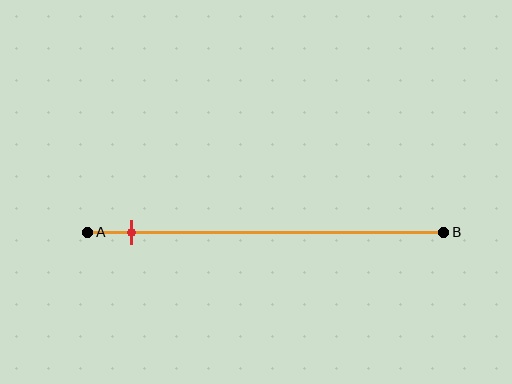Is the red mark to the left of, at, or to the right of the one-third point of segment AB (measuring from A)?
The red mark is to the left of the one-third point of segment AB.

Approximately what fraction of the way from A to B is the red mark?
The red mark is approximately 15% of the way from A to B.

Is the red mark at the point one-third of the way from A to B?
No, the mark is at about 15% from A, not at the 33% one-third point.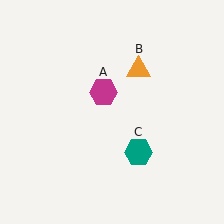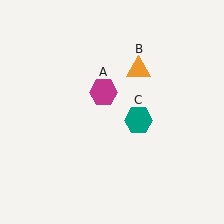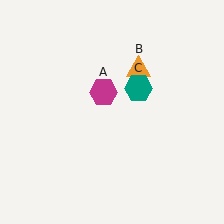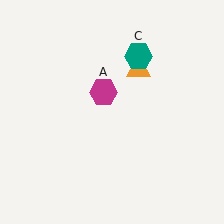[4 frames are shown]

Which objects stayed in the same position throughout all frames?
Magenta hexagon (object A) and orange triangle (object B) remained stationary.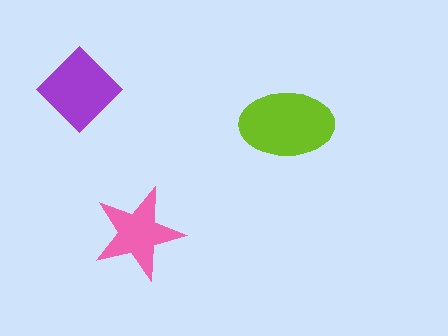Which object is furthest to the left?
The purple diamond is leftmost.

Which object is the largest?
The lime ellipse.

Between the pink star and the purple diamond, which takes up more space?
The purple diamond.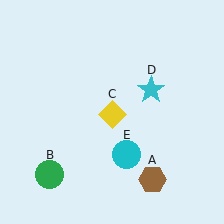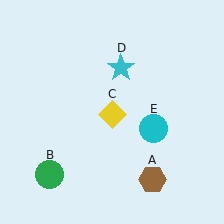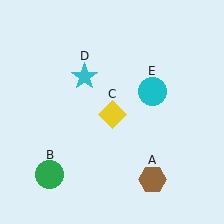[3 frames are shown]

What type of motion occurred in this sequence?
The cyan star (object D), cyan circle (object E) rotated counterclockwise around the center of the scene.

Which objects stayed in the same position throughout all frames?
Brown hexagon (object A) and green circle (object B) and yellow diamond (object C) remained stationary.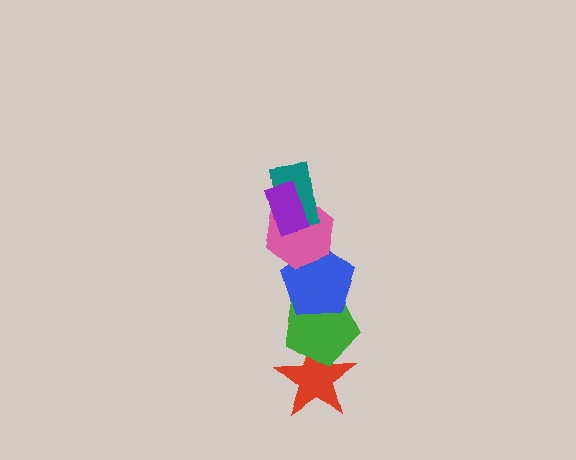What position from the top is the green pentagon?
The green pentagon is 5th from the top.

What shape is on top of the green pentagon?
The blue pentagon is on top of the green pentagon.